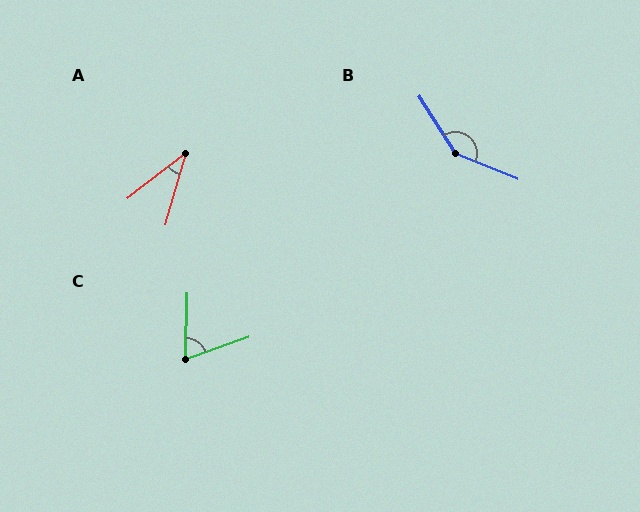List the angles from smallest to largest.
A (36°), C (69°), B (145°).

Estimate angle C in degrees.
Approximately 69 degrees.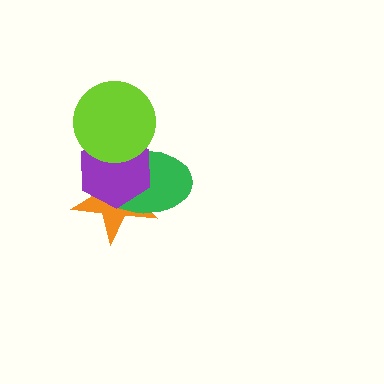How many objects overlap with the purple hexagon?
3 objects overlap with the purple hexagon.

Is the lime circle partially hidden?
No, no other shape covers it.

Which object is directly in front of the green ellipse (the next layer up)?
The purple hexagon is directly in front of the green ellipse.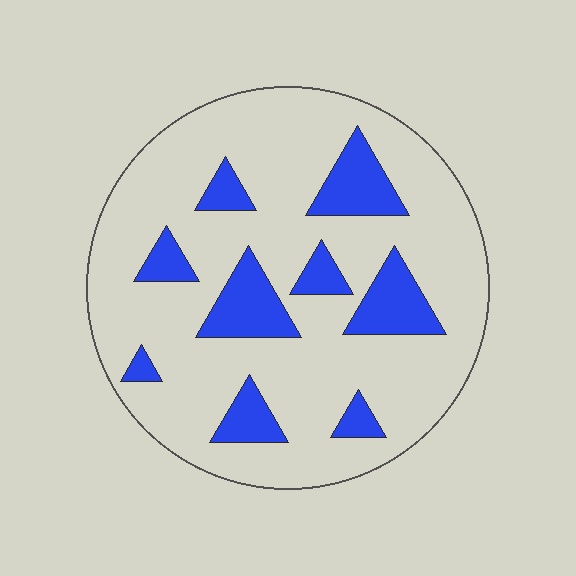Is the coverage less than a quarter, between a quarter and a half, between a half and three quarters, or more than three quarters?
Less than a quarter.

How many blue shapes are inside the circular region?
9.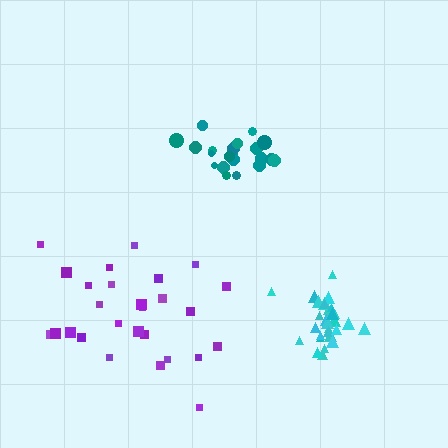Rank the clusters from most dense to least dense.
cyan, teal, purple.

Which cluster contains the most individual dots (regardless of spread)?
Cyan (29).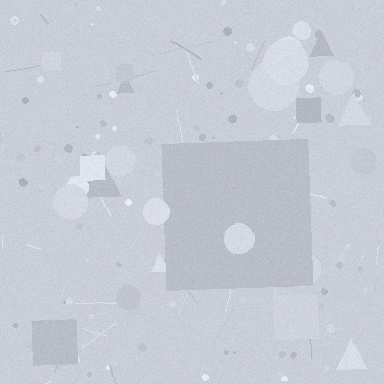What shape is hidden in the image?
A square is hidden in the image.